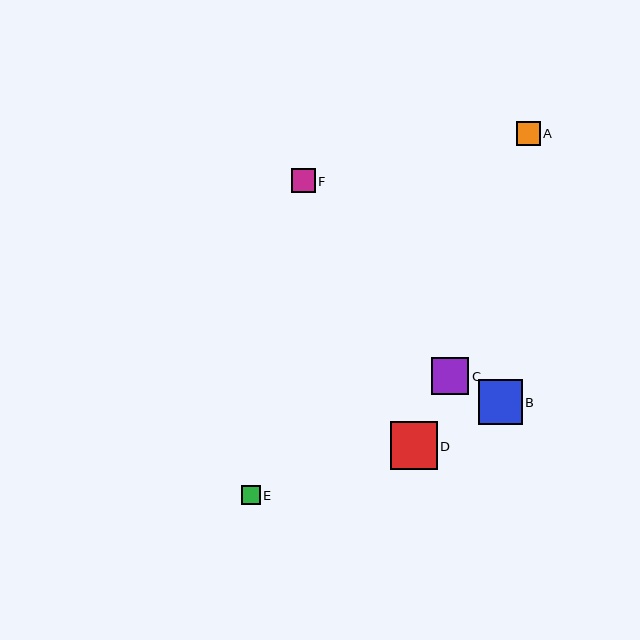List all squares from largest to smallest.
From largest to smallest: D, B, C, F, A, E.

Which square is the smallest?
Square E is the smallest with a size of approximately 19 pixels.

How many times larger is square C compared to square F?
Square C is approximately 1.5 times the size of square F.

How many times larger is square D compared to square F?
Square D is approximately 2.0 times the size of square F.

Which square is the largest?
Square D is the largest with a size of approximately 47 pixels.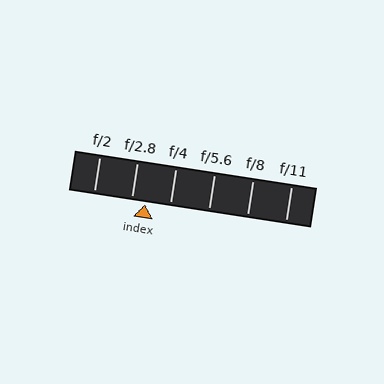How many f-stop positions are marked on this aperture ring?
There are 6 f-stop positions marked.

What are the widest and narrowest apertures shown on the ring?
The widest aperture shown is f/2 and the narrowest is f/11.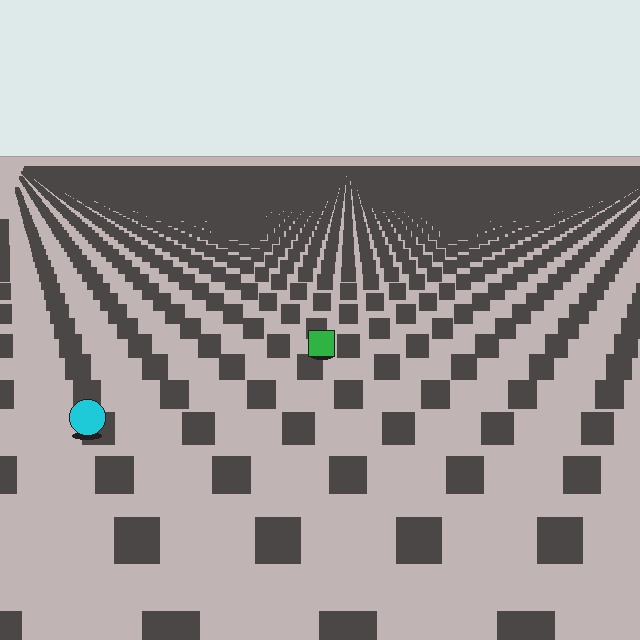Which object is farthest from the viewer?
The green square is farthest from the viewer. It appears smaller and the ground texture around it is denser.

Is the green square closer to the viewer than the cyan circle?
No. The cyan circle is closer — you can tell from the texture gradient: the ground texture is coarser near it.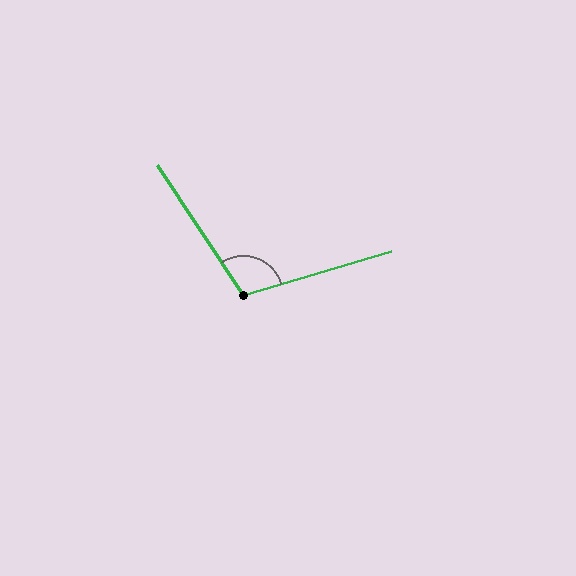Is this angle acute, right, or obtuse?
It is obtuse.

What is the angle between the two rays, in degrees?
Approximately 107 degrees.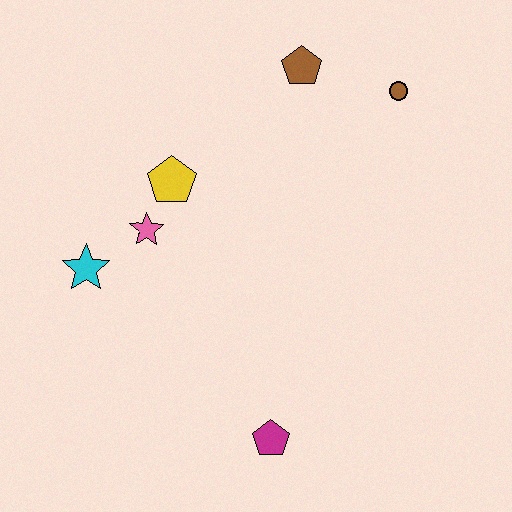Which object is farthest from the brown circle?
The magenta pentagon is farthest from the brown circle.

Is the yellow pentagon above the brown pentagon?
No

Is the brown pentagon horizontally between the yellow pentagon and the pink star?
No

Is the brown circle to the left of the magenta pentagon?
No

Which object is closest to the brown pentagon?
The brown circle is closest to the brown pentagon.